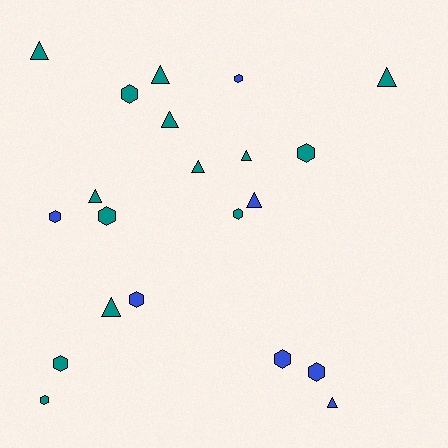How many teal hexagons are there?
There are 6 teal hexagons.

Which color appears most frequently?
Teal, with 14 objects.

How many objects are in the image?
There are 21 objects.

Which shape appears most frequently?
Hexagon, with 11 objects.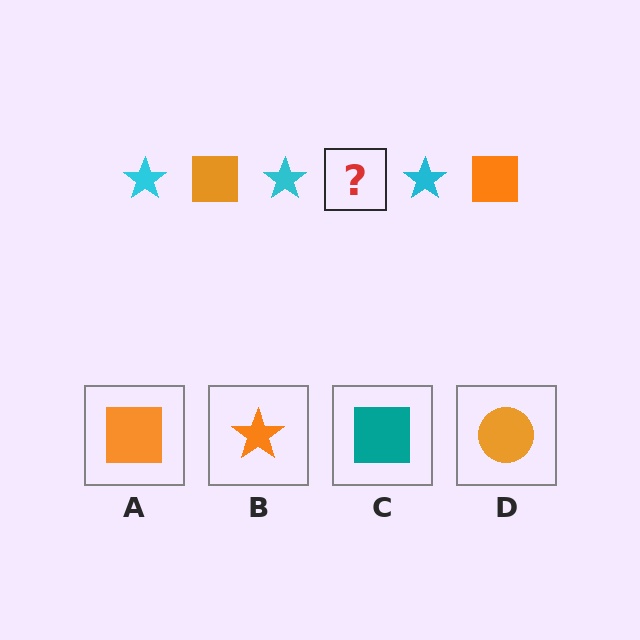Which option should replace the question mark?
Option A.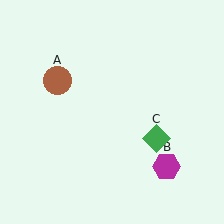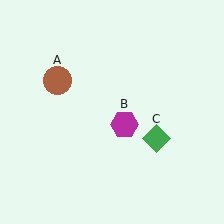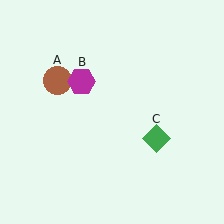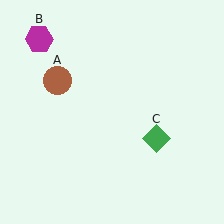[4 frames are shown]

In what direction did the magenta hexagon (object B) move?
The magenta hexagon (object B) moved up and to the left.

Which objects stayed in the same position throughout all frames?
Brown circle (object A) and green diamond (object C) remained stationary.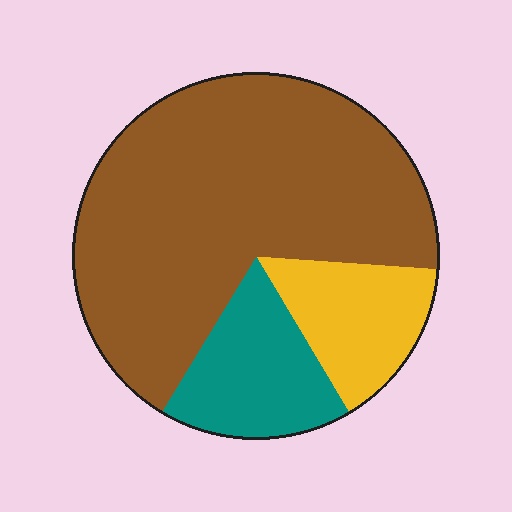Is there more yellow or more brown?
Brown.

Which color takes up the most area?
Brown, at roughly 70%.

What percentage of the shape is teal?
Teal covers 17% of the shape.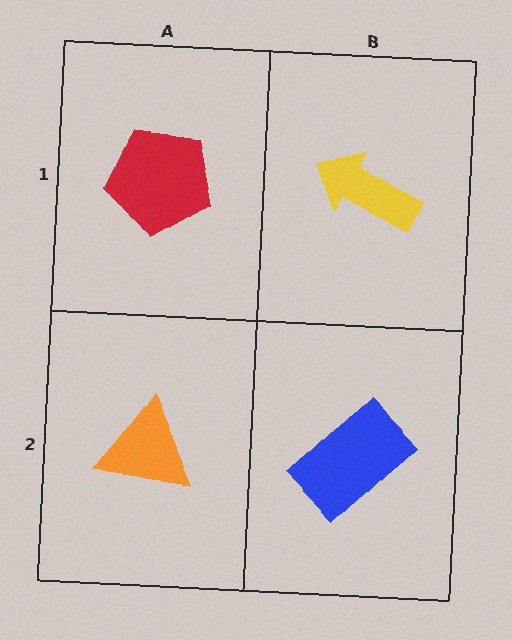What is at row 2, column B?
A blue rectangle.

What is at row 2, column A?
An orange triangle.